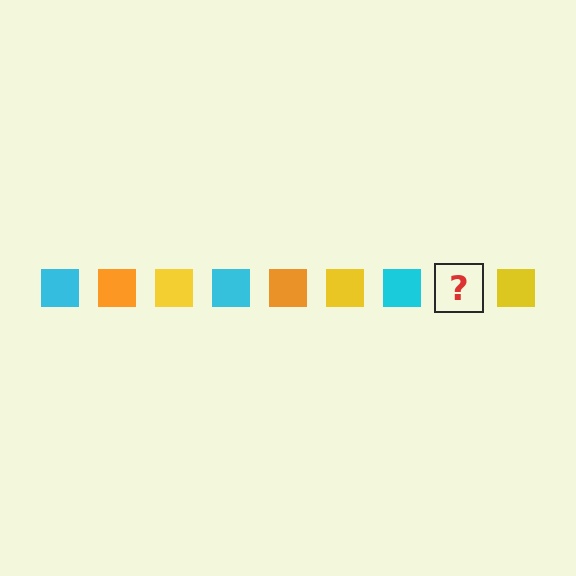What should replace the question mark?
The question mark should be replaced with an orange square.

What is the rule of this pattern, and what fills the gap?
The rule is that the pattern cycles through cyan, orange, yellow squares. The gap should be filled with an orange square.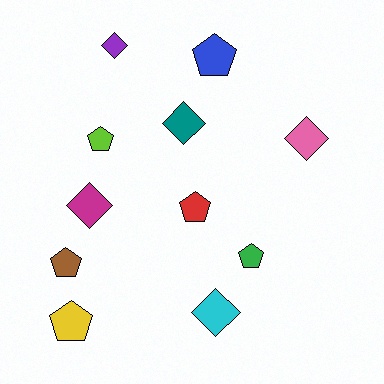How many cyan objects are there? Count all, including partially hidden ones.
There is 1 cyan object.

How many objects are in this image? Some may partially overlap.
There are 11 objects.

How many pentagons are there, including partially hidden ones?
There are 6 pentagons.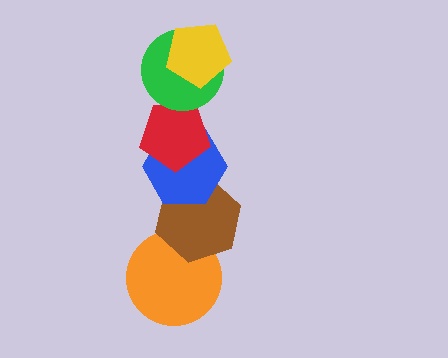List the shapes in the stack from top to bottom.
From top to bottom: the yellow pentagon, the green circle, the red pentagon, the blue hexagon, the brown hexagon, the orange circle.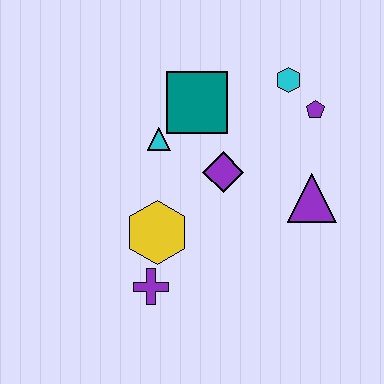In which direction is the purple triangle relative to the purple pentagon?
The purple triangle is below the purple pentagon.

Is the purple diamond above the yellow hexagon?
Yes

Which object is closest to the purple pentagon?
The cyan hexagon is closest to the purple pentagon.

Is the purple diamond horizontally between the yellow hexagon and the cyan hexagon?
Yes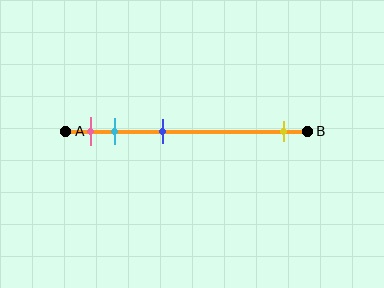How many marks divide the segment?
There are 4 marks dividing the segment.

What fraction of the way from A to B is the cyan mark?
The cyan mark is approximately 20% (0.2) of the way from A to B.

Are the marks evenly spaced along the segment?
No, the marks are not evenly spaced.